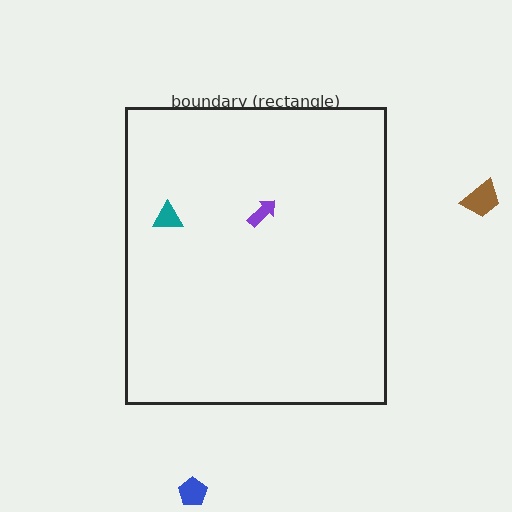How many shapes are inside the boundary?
2 inside, 2 outside.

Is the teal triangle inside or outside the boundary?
Inside.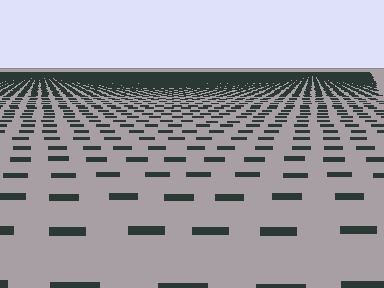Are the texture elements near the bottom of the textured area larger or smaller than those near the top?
Larger. Near the bottom, elements are closer to the viewer and appear at a bigger on-screen size.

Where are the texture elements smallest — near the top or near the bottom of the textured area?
Near the top.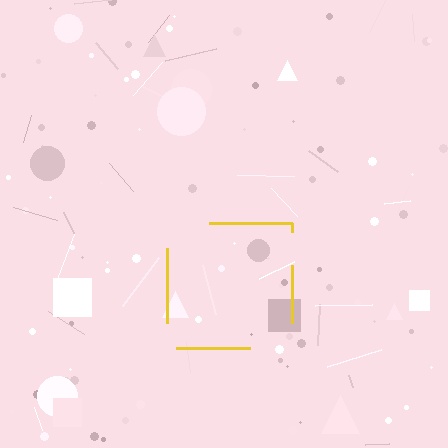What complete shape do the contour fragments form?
The contour fragments form a square.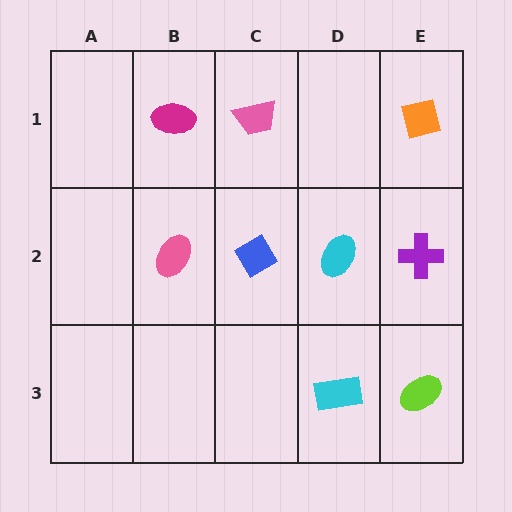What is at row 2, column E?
A purple cross.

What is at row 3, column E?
A lime ellipse.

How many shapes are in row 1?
3 shapes.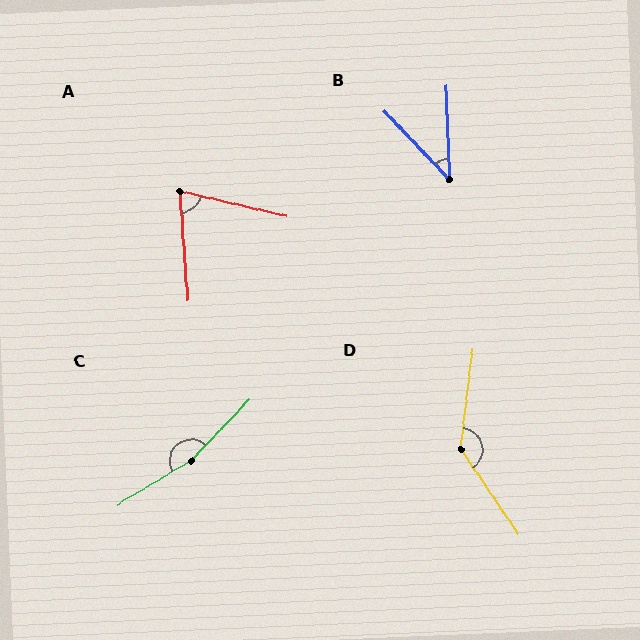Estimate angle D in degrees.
Approximately 139 degrees.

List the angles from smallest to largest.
B (42°), A (72°), D (139°), C (164°).